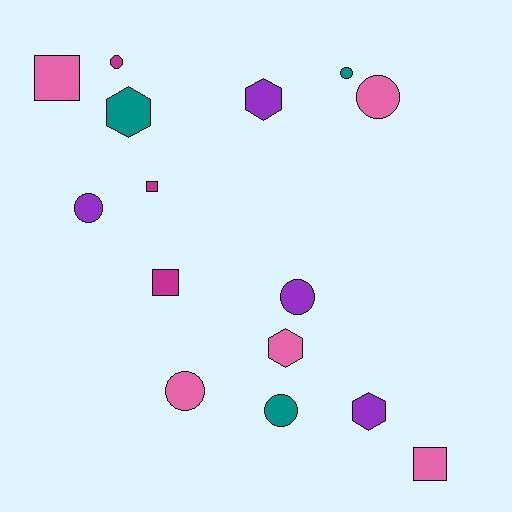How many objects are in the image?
There are 15 objects.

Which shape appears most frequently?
Circle, with 7 objects.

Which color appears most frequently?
Pink, with 5 objects.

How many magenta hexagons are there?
There are no magenta hexagons.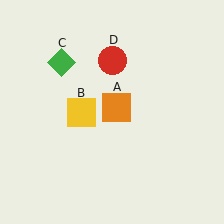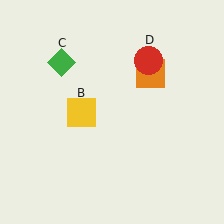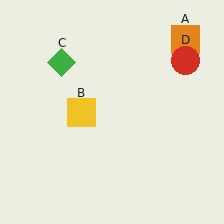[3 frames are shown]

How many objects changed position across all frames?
2 objects changed position: orange square (object A), red circle (object D).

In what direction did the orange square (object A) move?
The orange square (object A) moved up and to the right.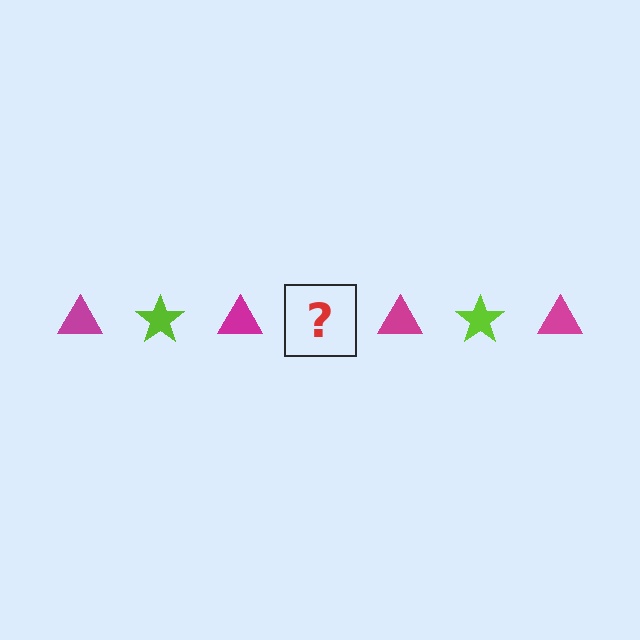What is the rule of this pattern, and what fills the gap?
The rule is that the pattern alternates between magenta triangle and lime star. The gap should be filled with a lime star.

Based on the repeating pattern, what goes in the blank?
The blank should be a lime star.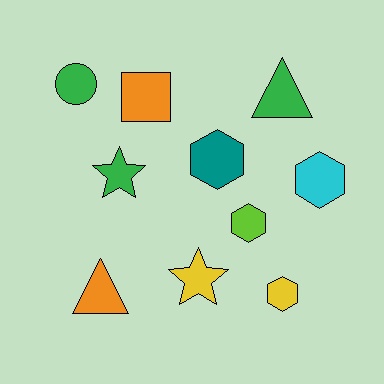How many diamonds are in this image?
There are no diamonds.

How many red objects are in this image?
There are no red objects.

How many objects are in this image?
There are 10 objects.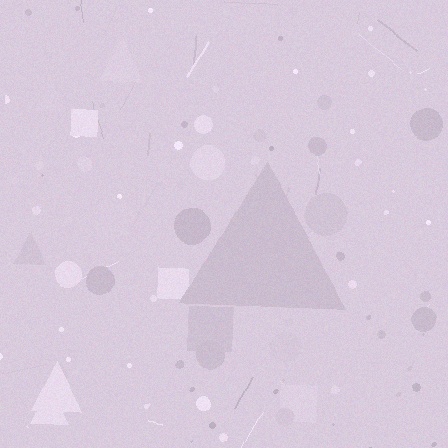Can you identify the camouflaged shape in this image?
The camouflaged shape is a triangle.